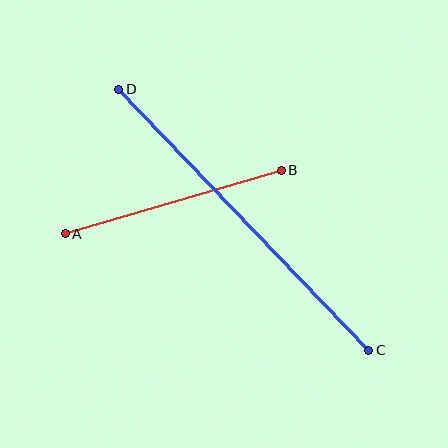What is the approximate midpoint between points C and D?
The midpoint is at approximately (244, 220) pixels.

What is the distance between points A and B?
The distance is approximately 226 pixels.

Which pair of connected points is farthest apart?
Points C and D are farthest apart.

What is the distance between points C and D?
The distance is approximately 361 pixels.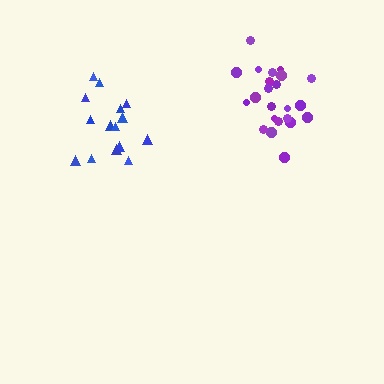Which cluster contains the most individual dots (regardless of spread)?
Purple (23).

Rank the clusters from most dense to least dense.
purple, blue.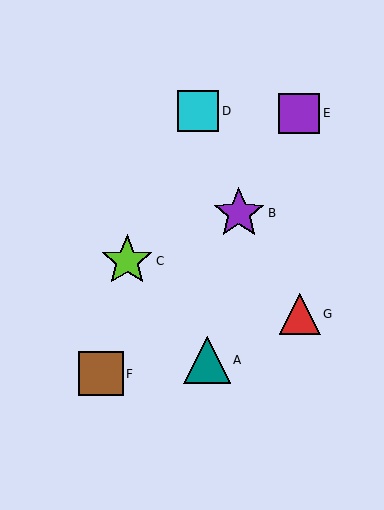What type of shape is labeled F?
Shape F is a brown square.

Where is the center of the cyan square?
The center of the cyan square is at (198, 111).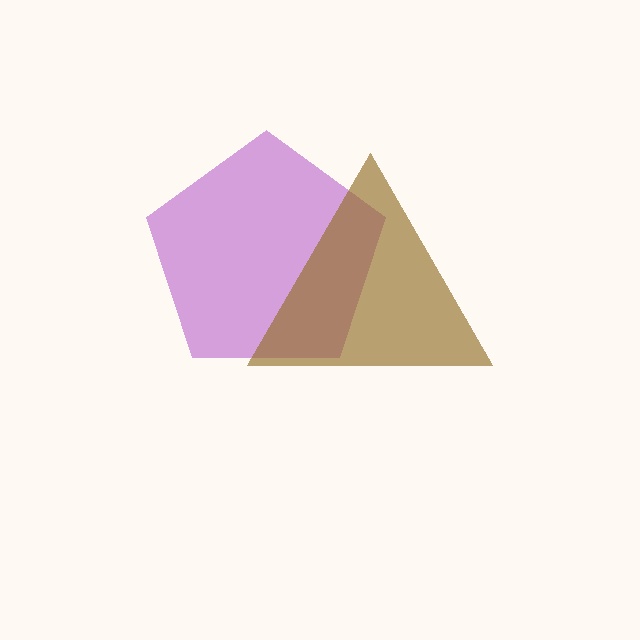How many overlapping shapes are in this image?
There are 2 overlapping shapes in the image.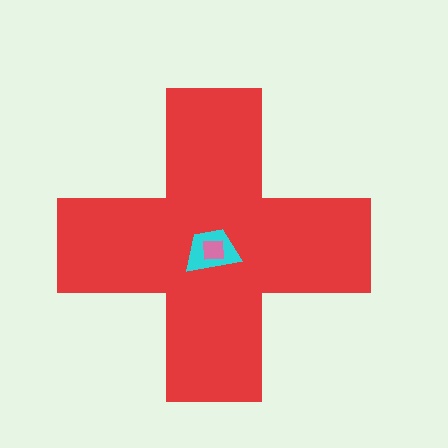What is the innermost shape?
The pink square.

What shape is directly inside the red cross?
The cyan trapezoid.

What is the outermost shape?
The red cross.